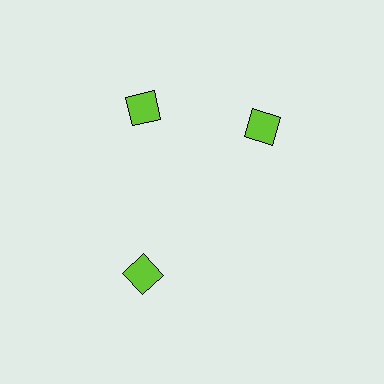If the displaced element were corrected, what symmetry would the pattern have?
It would have 3-fold rotational symmetry — the pattern would map onto itself every 120 degrees.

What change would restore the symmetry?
The symmetry would be restored by rotating it back into even spacing with its neighbors so that all 3 diamonds sit at equal angles and equal distance from the center.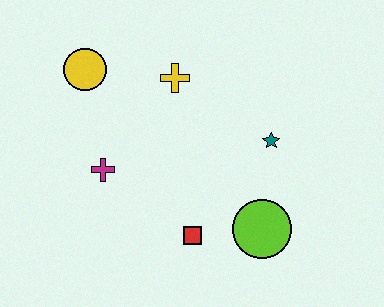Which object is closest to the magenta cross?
The yellow circle is closest to the magenta cross.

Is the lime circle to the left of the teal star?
Yes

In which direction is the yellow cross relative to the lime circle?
The yellow cross is above the lime circle.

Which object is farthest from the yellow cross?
The lime circle is farthest from the yellow cross.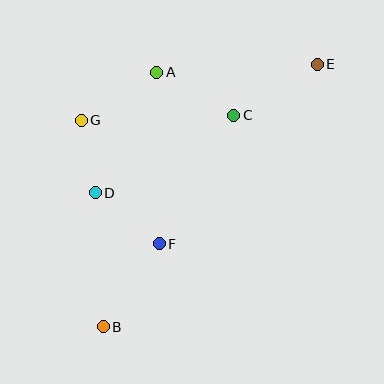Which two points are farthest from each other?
Points B and E are farthest from each other.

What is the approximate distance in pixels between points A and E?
The distance between A and E is approximately 160 pixels.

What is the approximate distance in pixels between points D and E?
The distance between D and E is approximately 256 pixels.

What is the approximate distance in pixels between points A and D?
The distance between A and D is approximately 135 pixels.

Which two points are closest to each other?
Points D and G are closest to each other.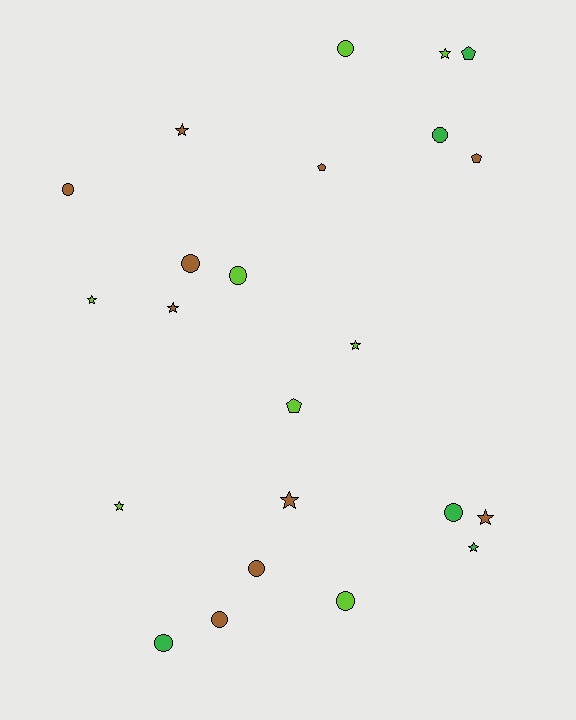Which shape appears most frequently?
Circle, with 10 objects.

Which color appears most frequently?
Brown, with 10 objects.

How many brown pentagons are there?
There are 2 brown pentagons.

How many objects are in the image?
There are 23 objects.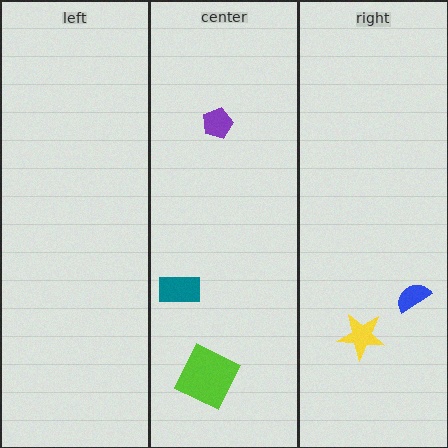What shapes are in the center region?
The teal rectangle, the purple pentagon, the lime square.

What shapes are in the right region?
The blue semicircle, the yellow star.